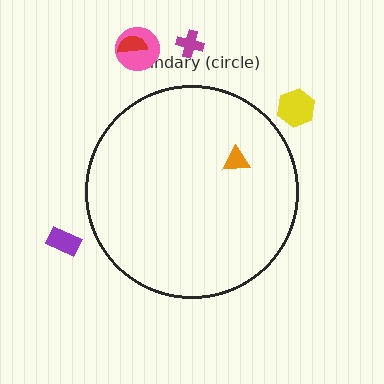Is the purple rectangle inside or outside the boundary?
Outside.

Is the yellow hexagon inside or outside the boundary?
Outside.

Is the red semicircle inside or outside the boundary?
Outside.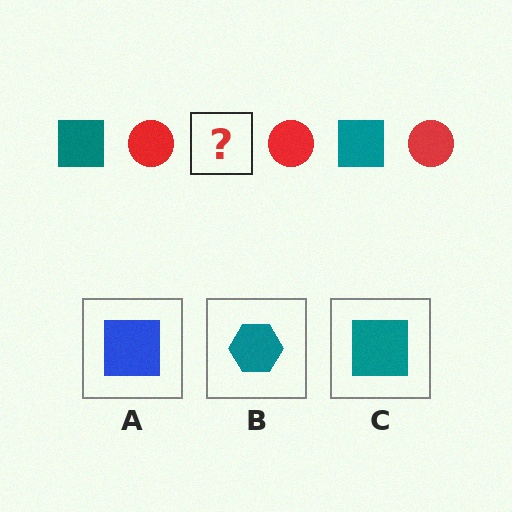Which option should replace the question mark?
Option C.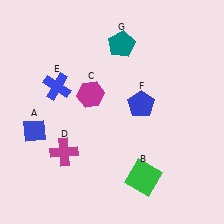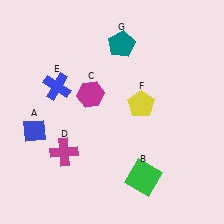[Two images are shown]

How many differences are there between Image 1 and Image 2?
There is 1 difference between the two images.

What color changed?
The pentagon (F) changed from blue in Image 1 to yellow in Image 2.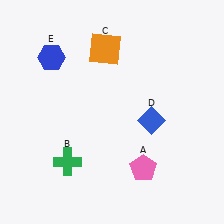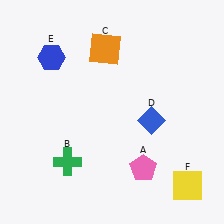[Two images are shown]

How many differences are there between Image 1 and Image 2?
There is 1 difference between the two images.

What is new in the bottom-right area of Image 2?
A yellow square (F) was added in the bottom-right area of Image 2.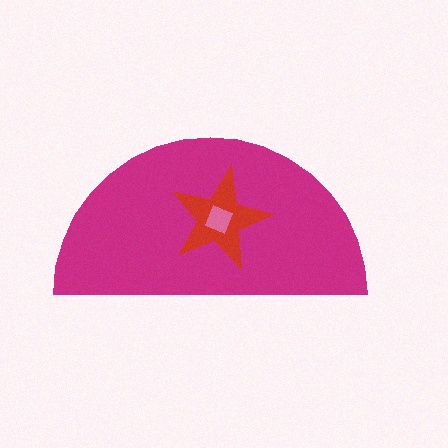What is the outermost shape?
The magenta semicircle.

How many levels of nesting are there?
3.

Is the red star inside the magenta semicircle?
Yes.